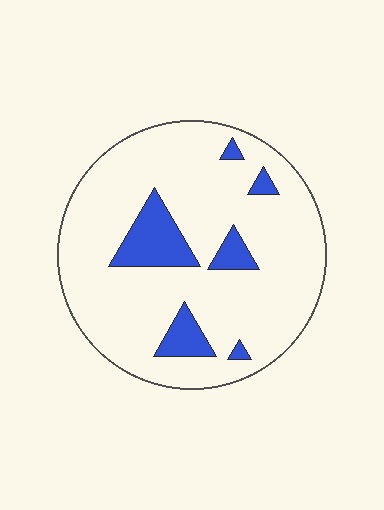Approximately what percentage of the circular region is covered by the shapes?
Approximately 15%.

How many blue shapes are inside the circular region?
6.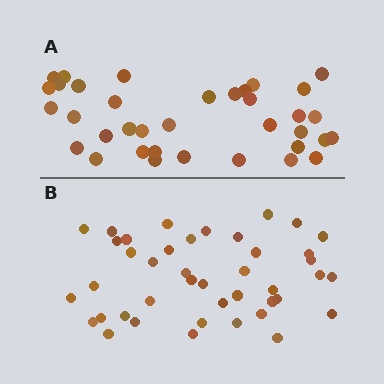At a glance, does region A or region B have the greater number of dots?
Region B (the bottom region) has more dots.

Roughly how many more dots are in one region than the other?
Region B has about 6 more dots than region A.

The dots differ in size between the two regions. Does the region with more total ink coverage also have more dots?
No. Region A has more total ink coverage because its dots are larger, but region B actually contains more individual dots. Total area can be misleading — the number of items is what matters here.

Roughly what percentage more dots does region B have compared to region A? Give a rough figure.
About 15% more.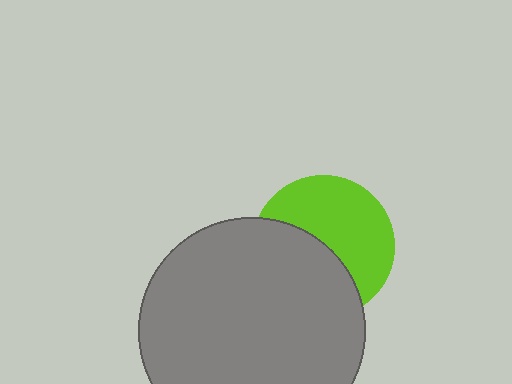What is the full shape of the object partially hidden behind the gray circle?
The partially hidden object is a lime circle.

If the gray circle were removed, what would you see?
You would see the complete lime circle.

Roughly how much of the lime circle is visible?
About half of it is visible (roughly 54%).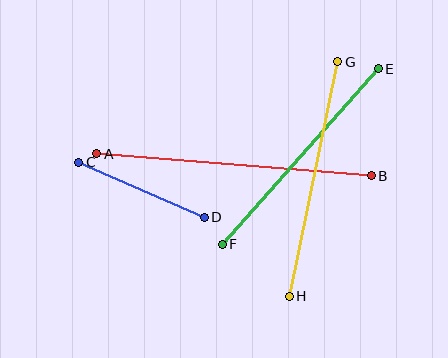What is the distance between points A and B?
The distance is approximately 276 pixels.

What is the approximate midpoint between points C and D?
The midpoint is at approximately (142, 190) pixels.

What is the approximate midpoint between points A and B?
The midpoint is at approximately (234, 165) pixels.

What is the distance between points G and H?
The distance is approximately 239 pixels.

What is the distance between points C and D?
The distance is approximately 137 pixels.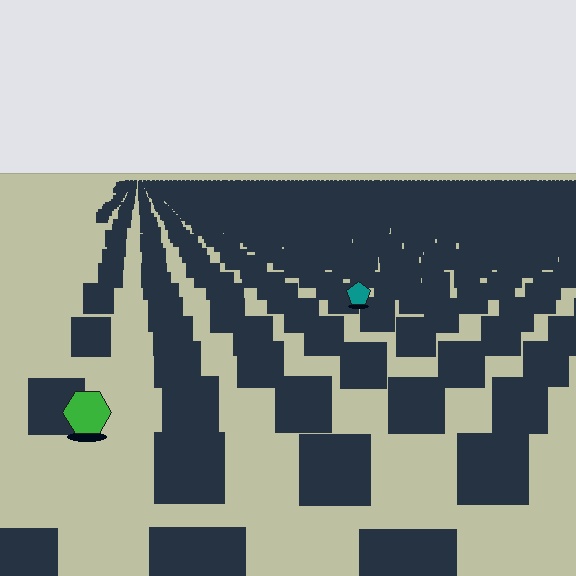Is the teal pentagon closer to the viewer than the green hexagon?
No. The green hexagon is closer — you can tell from the texture gradient: the ground texture is coarser near it.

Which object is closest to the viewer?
The green hexagon is closest. The texture marks near it are larger and more spread out.